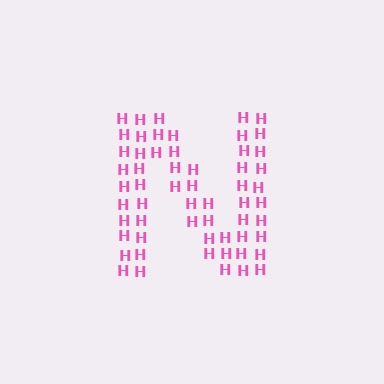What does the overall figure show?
The overall figure shows the letter N.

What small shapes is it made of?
It is made of small letter H's.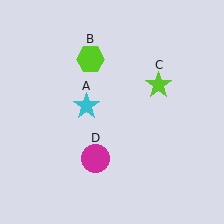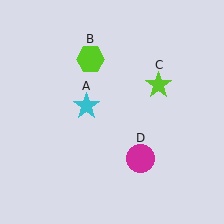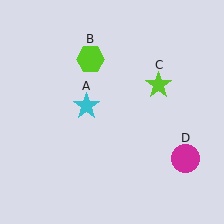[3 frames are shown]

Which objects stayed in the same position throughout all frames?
Cyan star (object A) and lime hexagon (object B) and lime star (object C) remained stationary.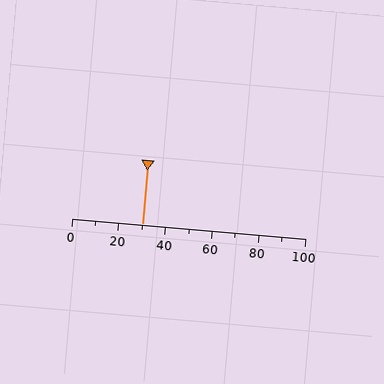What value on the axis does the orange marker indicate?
The marker indicates approximately 30.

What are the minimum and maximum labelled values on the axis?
The axis runs from 0 to 100.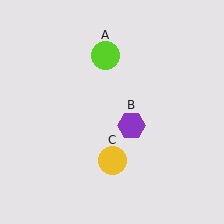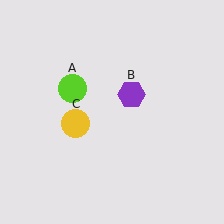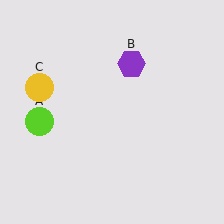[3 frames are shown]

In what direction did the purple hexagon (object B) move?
The purple hexagon (object B) moved up.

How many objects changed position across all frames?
3 objects changed position: lime circle (object A), purple hexagon (object B), yellow circle (object C).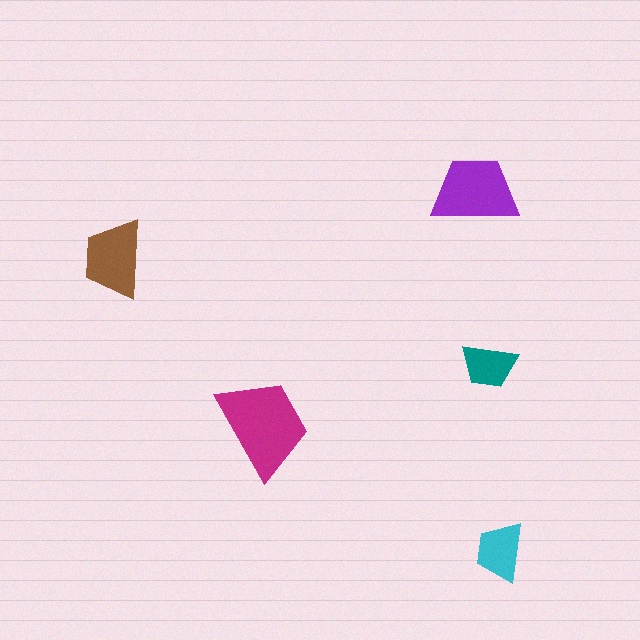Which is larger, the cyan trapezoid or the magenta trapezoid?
The magenta one.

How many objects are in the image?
There are 5 objects in the image.